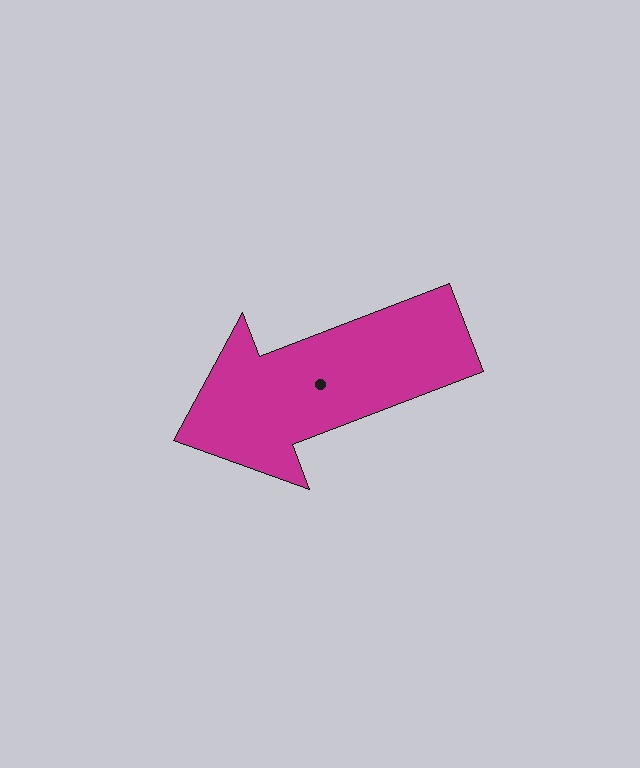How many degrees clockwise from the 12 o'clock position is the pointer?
Approximately 249 degrees.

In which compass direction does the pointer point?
West.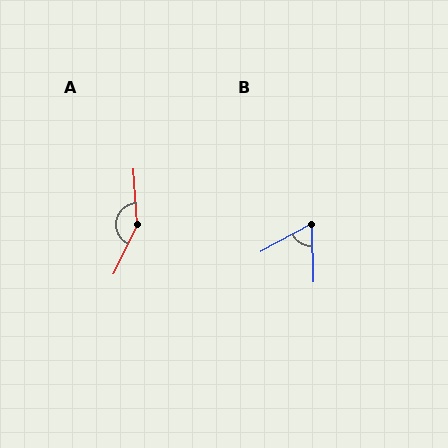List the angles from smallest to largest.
B (63°), A (151°).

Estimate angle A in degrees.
Approximately 151 degrees.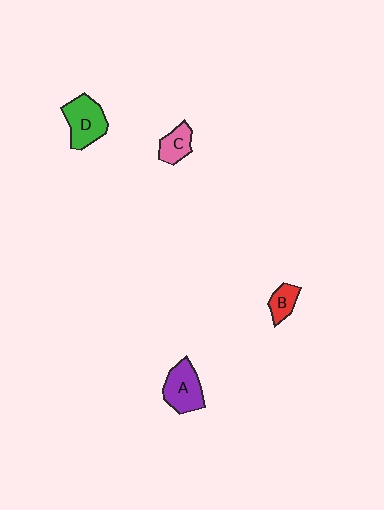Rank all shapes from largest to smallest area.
From largest to smallest: D (green), A (purple), C (pink), B (red).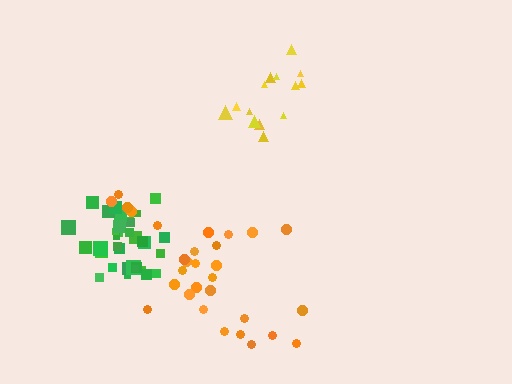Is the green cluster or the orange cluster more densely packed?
Green.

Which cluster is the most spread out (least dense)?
Yellow.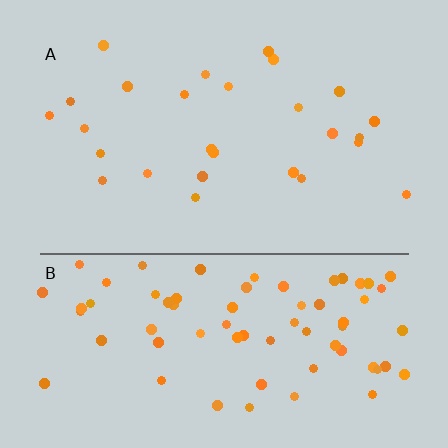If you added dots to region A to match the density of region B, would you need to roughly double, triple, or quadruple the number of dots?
Approximately triple.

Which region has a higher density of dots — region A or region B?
B (the bottom).